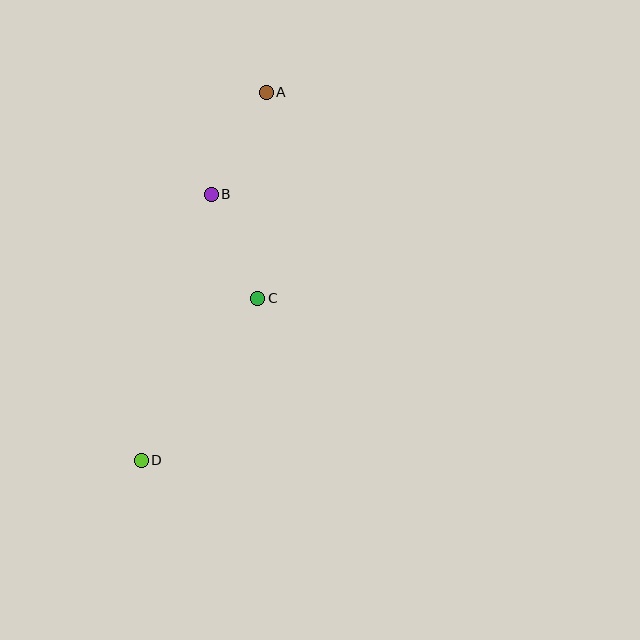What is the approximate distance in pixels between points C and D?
The distance between C and D is approximately 199 pixels.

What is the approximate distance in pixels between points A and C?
The distance between A and C is approximately 206 pixels.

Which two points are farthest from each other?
Points A and D are farthest from each other.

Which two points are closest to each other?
Points B and C are closest to each other.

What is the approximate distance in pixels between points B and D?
The distance between B and D is approximately 275 pixels.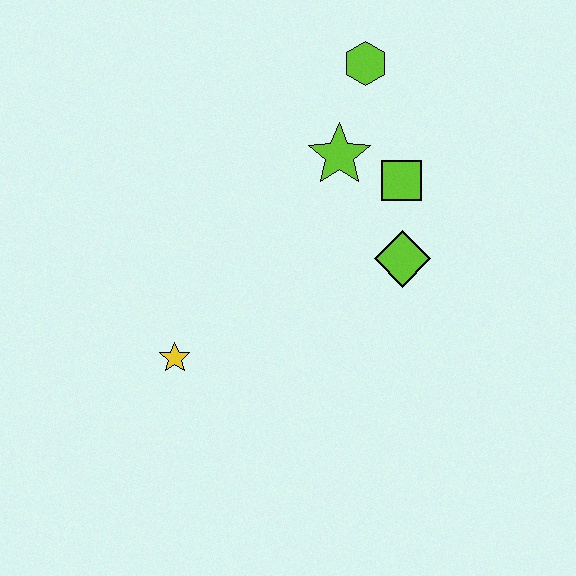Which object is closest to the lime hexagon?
The lime star is closest to the lime hexagon.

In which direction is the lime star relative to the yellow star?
The lime star is above the yellow star.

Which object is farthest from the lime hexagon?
The yellow star is farthest from the lime hexagon.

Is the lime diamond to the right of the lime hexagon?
Yes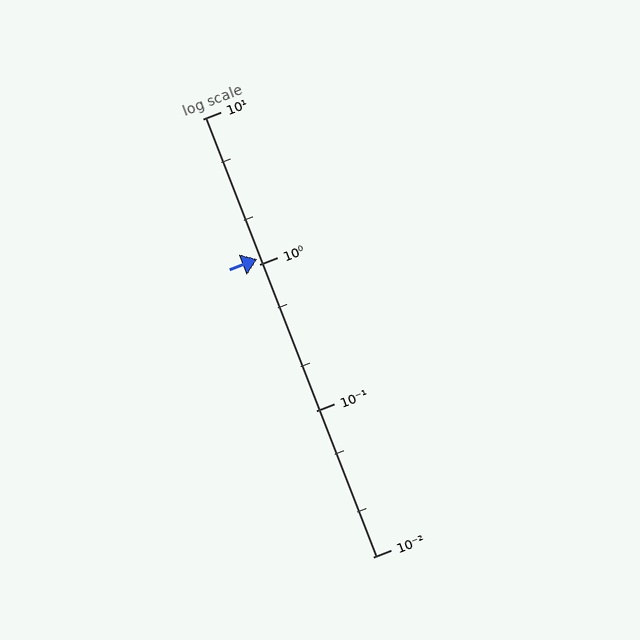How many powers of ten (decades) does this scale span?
The scale spans 3 decades, from 0.01 to 10.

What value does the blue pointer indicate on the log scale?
The pointer indicates approximately 1.1.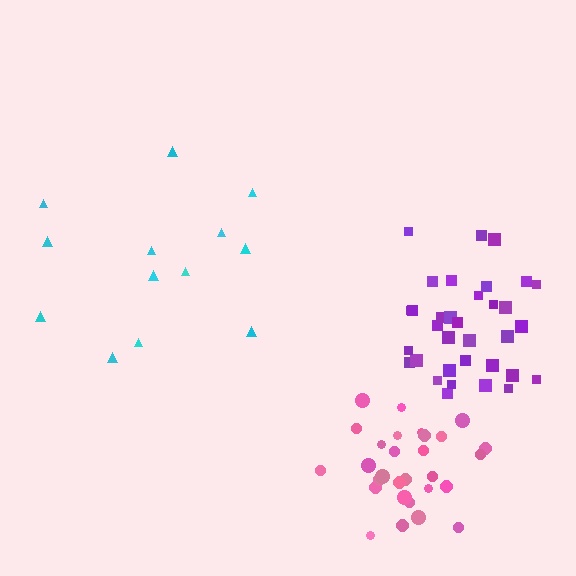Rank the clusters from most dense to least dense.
purple, pink, cyan.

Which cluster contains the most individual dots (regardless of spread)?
Purple (34).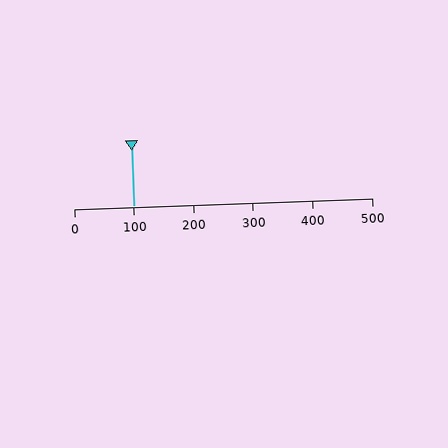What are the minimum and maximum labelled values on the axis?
The axis runs from 0 to 500.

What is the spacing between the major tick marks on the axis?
The major ticks are spaced 100 apart.